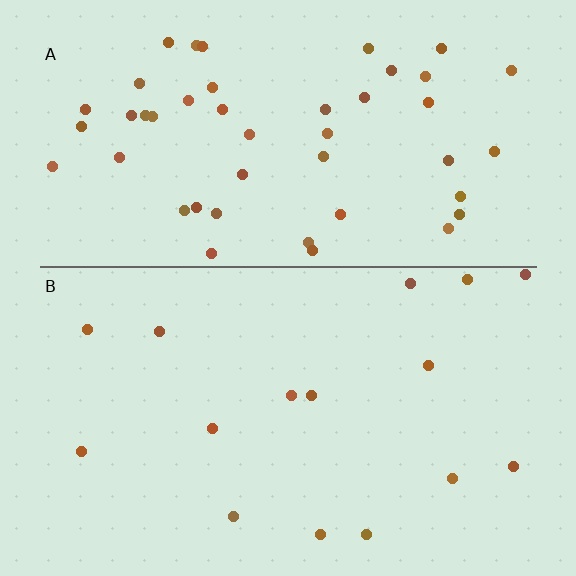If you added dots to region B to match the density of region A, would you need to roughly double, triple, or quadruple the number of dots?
Approximately triple.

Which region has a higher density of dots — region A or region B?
A (the top).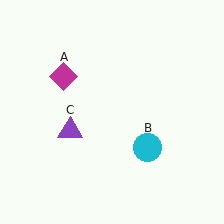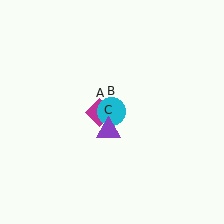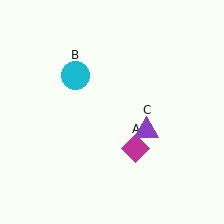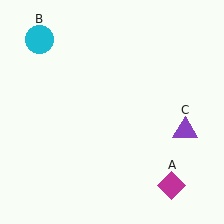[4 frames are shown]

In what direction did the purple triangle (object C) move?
The purple triangle (object C) moved right.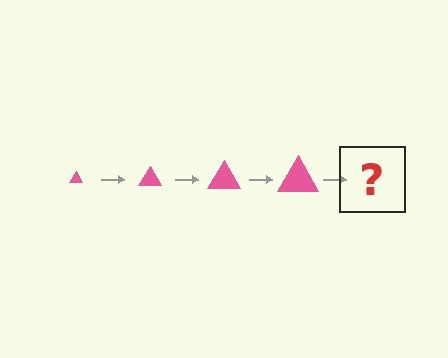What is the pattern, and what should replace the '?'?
The pattern is that the triangle gets progressively larger each step. The '?' should be a pink triangle, larger than the previous one.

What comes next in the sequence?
The next element should be a pink triangle, larger than the previous one.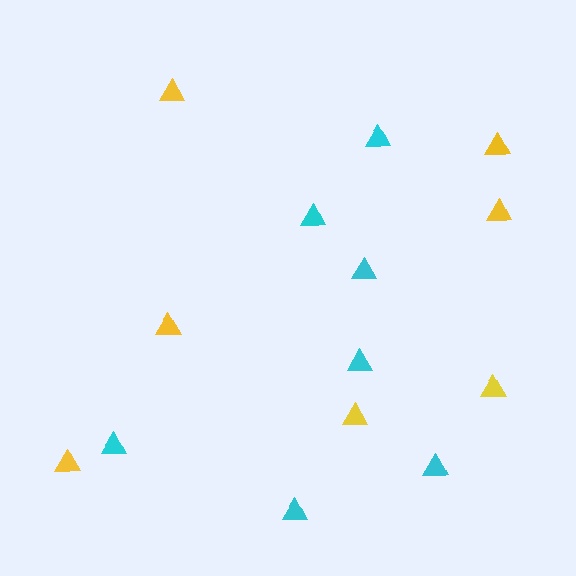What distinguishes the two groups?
There are 2 groups: one group of yellow triangles (7) and one group of cyan triangles (7).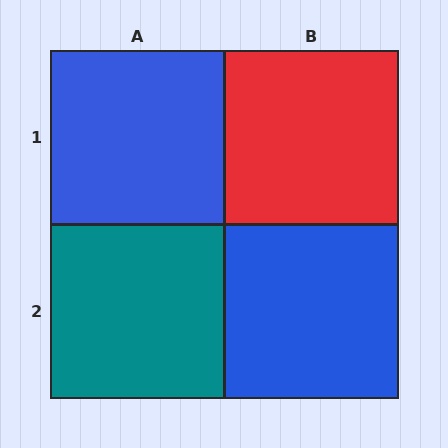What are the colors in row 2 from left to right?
Teal, blue.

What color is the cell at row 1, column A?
Blue.